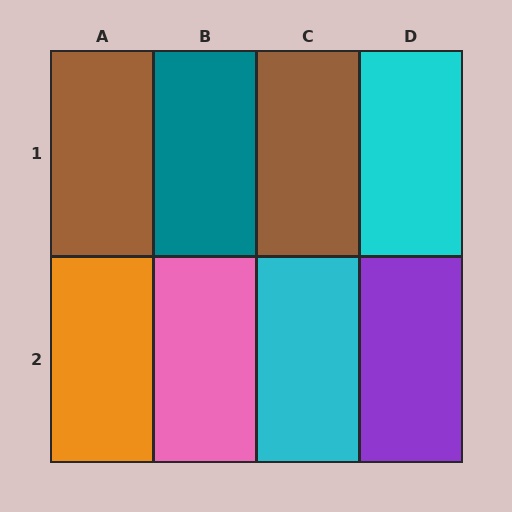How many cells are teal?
1 cell is teal.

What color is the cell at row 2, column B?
Pink.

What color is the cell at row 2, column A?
Orange.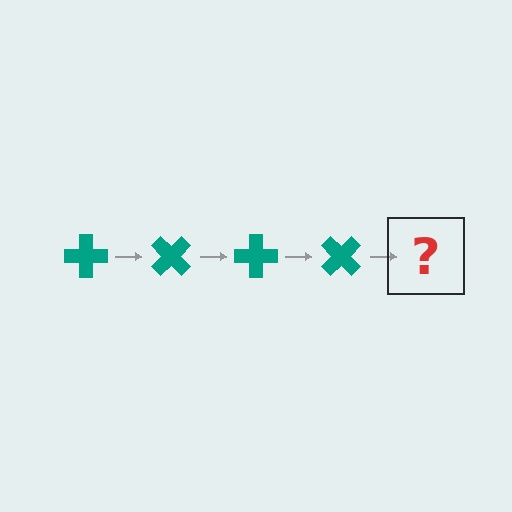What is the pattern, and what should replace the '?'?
The pattern is that the cross rotates 45 degrees each step. The '?' should be a teal cross rotated 180 degrees.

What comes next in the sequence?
The next element should be a teal cross rotated 180 degrees.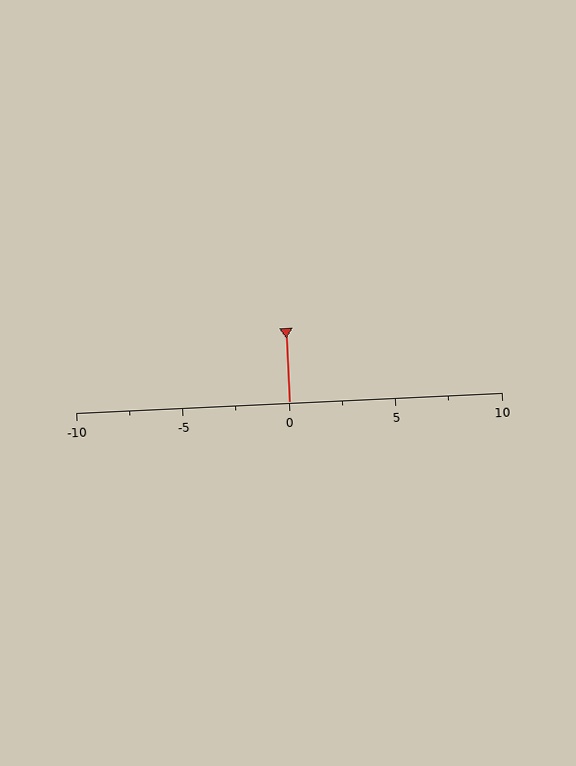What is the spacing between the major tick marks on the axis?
The major ticks are spaced 5 apart.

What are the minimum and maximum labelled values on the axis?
The axis runs from -10 to 10.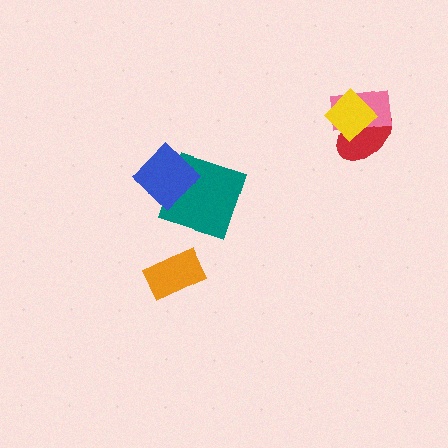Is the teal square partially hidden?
Yes, it is partially covered by another shape.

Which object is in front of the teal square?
The blue diamond is in front of the teal square.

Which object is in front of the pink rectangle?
The yellow diamond is in front of the pink rectangle.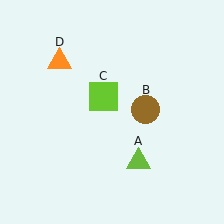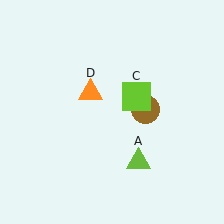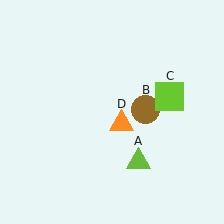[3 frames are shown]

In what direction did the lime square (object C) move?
The lime square (object C) moved right.